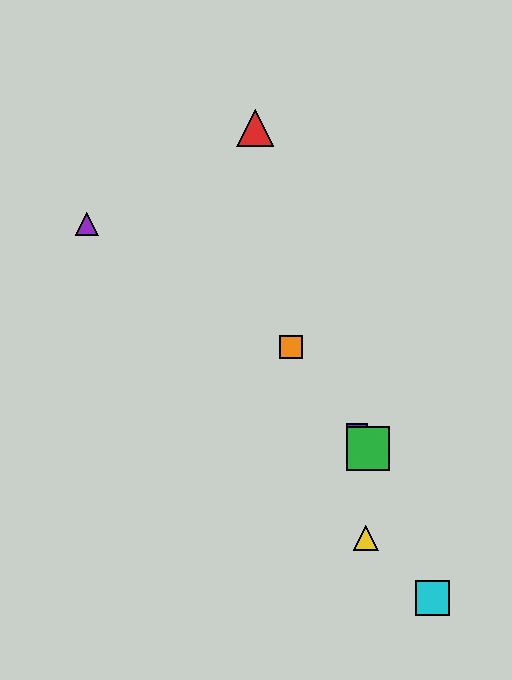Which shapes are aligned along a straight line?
The blue square, the green square, the orange square are aligned along a straight line.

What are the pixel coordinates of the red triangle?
The red triangle is at (255, 128).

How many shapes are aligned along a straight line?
3 shapes (the blue square, the green square, the orange square) are aligned along a straight line.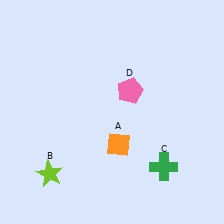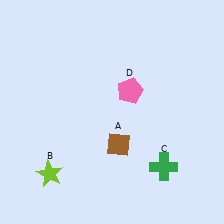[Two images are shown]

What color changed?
The diamond (A) changed from orange in Image 1 to brown in Image 2.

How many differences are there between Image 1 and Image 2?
There is 1 difference between the two images.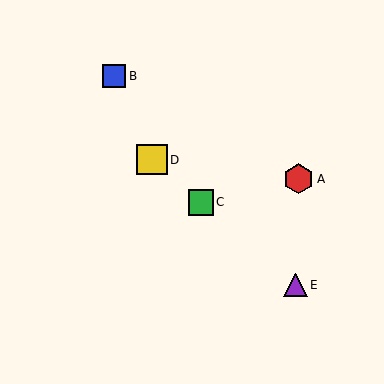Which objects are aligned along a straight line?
Objects C, D, E are aligned along a straight line.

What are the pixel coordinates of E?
Object E is at (296, 285).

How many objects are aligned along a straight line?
3 objects (C, D, E) are aligned along a straight line.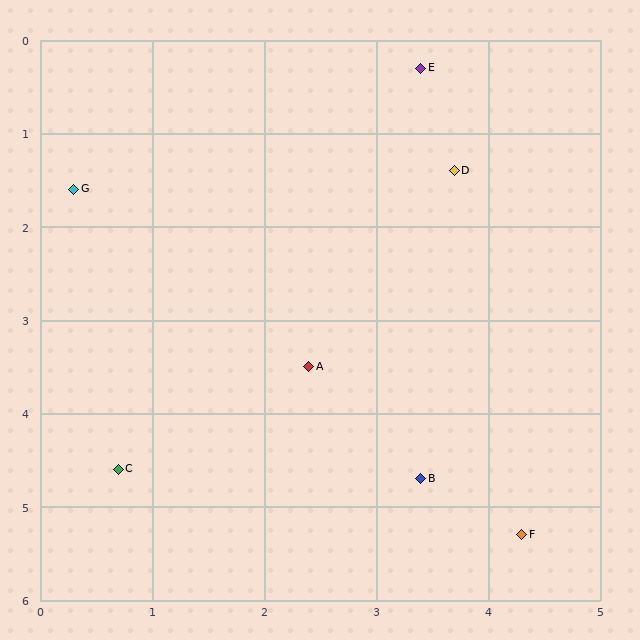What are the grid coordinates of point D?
Point D is at approximately (3.7, 1.4).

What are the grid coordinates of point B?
Point B is at approximately (3.4, 4.7).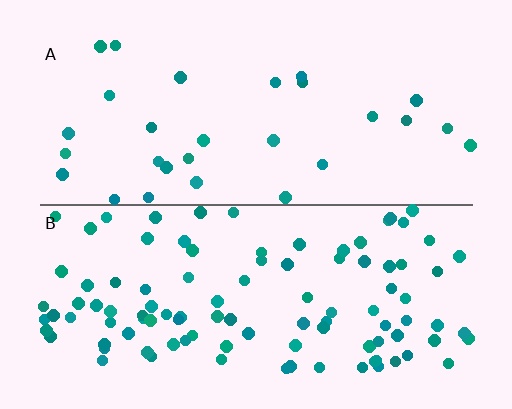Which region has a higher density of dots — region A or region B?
B (the bottom).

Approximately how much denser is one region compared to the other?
Approximately 3.5× — region B over region A.